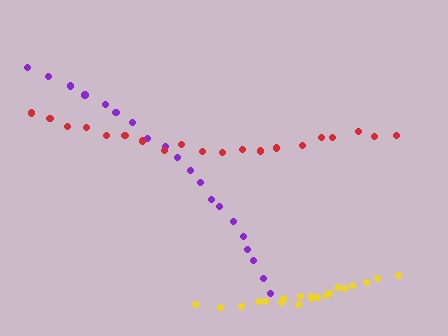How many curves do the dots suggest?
There are 3 distinct paths.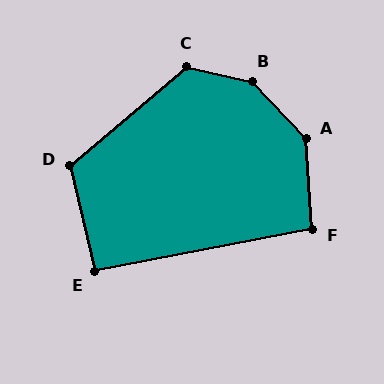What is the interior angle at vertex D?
Approximately 117 degrees (obtuse).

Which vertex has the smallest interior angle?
E, at approximately 93 degrees.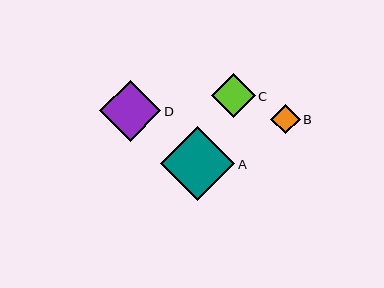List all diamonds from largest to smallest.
From largest to smallest: A, D, C, B.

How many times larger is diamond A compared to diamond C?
Diamond A is approximately 1.7 times the size of diamond C.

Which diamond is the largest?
Diamond A is the largest with a size of approximately 74 pixels.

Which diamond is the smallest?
Diamond B is the smallest with a size of approximately 30 pixels.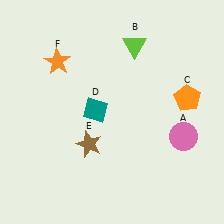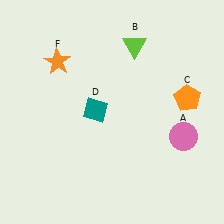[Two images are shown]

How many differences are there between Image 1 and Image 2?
There is 1 difference between the two images.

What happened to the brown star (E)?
The brown star (E) was removed in Image 2. It was in the bottom-left area of Image 1.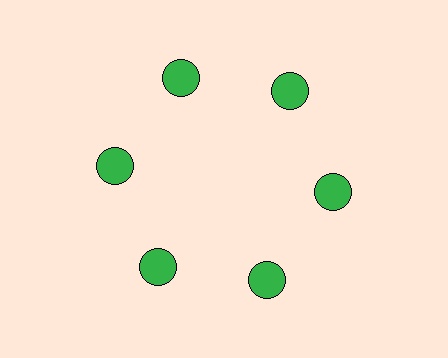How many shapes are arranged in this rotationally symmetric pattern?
There are 6 shapes, arranged in 6 groups of 1.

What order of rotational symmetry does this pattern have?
This pattern has 6-fold rotational symmetry.